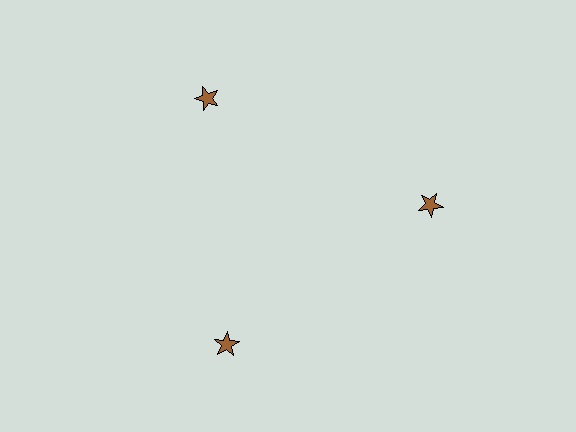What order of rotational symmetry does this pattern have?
This pattern has 3-fold rotational symmetry.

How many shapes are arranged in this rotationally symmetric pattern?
There are 3 shapes, arranged in 3 groups of 1.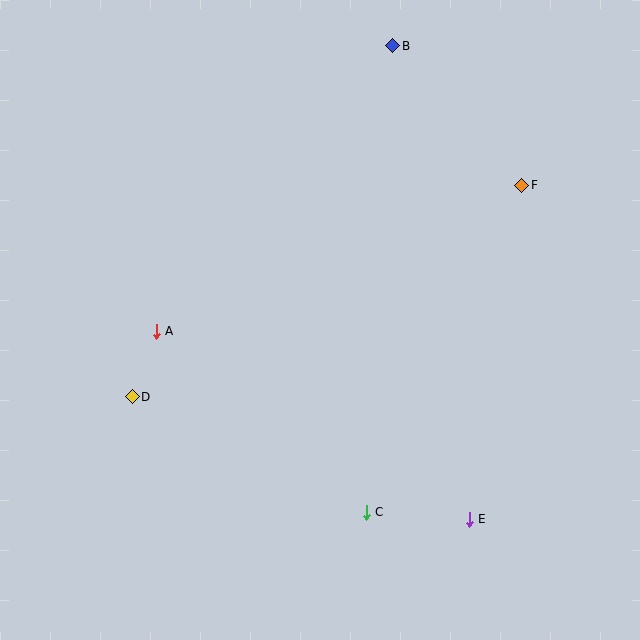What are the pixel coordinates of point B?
Point B is at (393, 46).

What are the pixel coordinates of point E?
Point E is at (469, 519).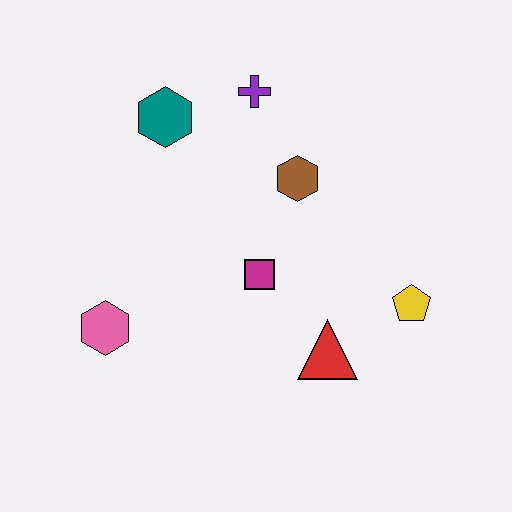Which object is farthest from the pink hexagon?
The yellow pentagon is farthest from the pink hexagon.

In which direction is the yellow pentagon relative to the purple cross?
The yellow pentagon is below the purple cross.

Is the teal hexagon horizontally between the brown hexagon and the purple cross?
No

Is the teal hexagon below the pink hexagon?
No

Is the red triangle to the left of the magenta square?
No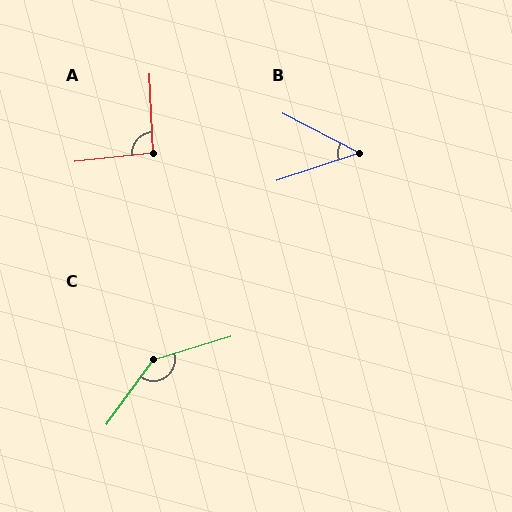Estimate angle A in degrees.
Approximately 93 degrees.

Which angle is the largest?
C, at approximately 143 degrees.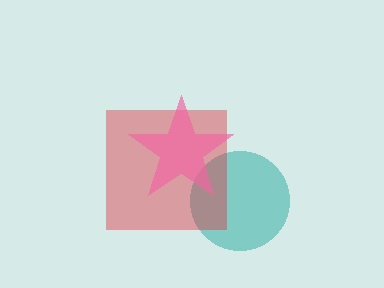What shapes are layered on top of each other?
The layered shapes are: a teal circle, a red square, a pink star.